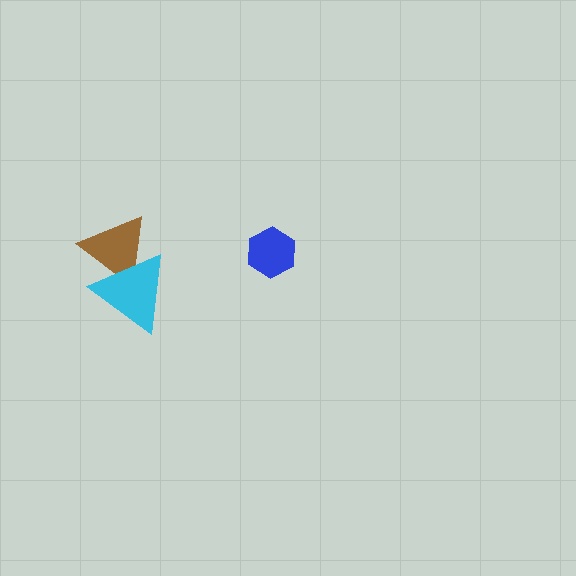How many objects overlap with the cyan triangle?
1 object overlaps with the cyan triangle.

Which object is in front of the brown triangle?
The cyan triangle is in front of the brown triangle.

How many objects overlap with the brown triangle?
1 object overlaps with the brown triangle.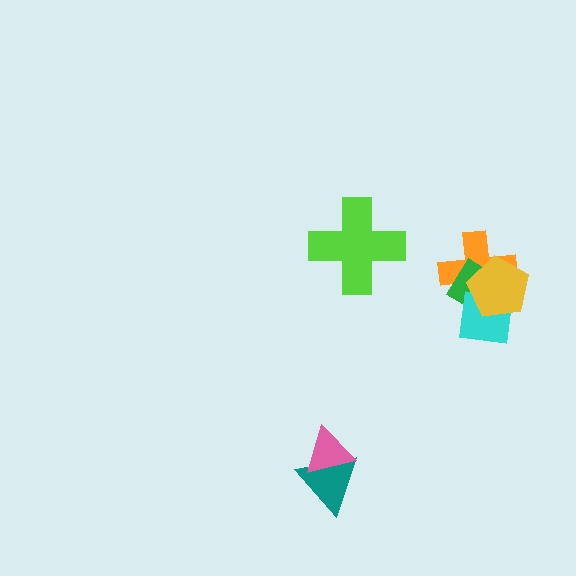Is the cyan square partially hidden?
Yes, it is partially covered by another shape.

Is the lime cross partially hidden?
No, no other shape covers it.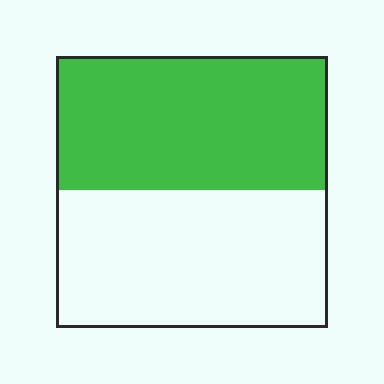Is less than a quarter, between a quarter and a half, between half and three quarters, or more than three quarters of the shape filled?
Between a quarter and a half.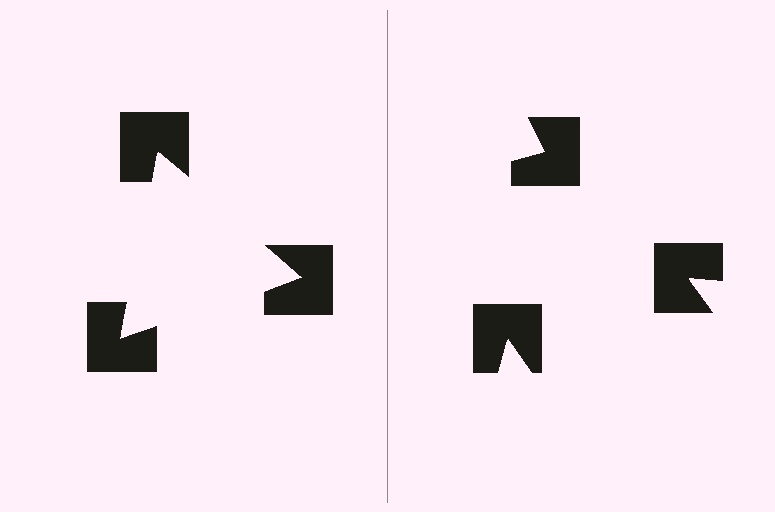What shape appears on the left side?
An illusory triangle.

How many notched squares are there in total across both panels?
6 — 3 on each side.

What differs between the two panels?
The notched squares are positioned identically on both sides; only the wedge orientations differ. On the left they align to a triangle; on the right they are misaligned.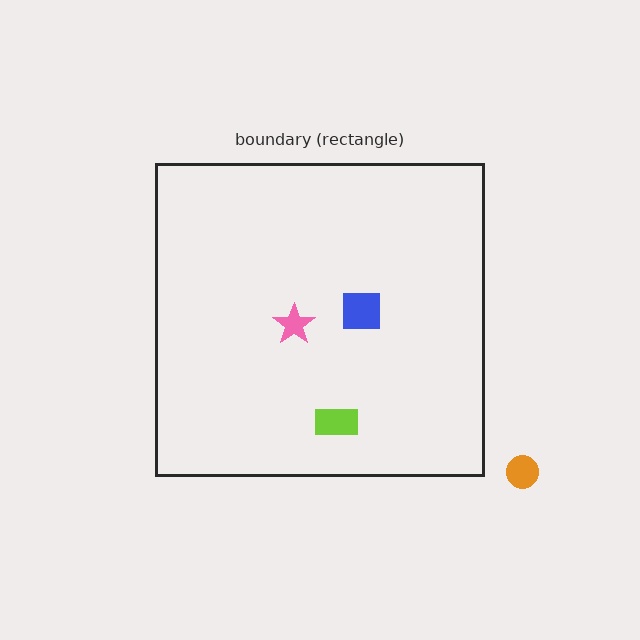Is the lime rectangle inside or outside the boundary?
Inside.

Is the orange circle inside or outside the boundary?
Outside.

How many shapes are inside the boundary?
3 inside, 1 outside.